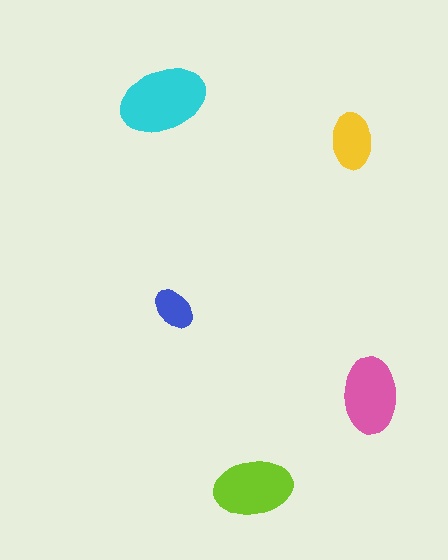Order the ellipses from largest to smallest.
the cyan one, the lime one, the pink one, the yellow one, the blue one.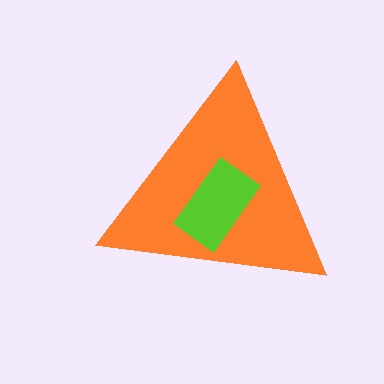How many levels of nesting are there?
2.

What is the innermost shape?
The lime rectangle.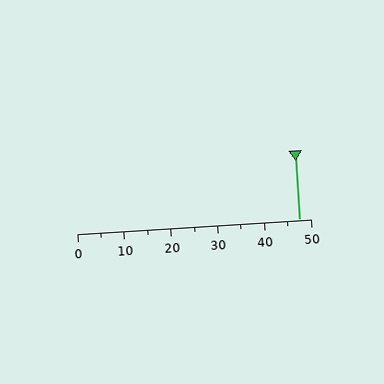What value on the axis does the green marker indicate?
The marker indicates approximately 47.5.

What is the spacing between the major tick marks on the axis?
The major ticks are spaced 10 apart.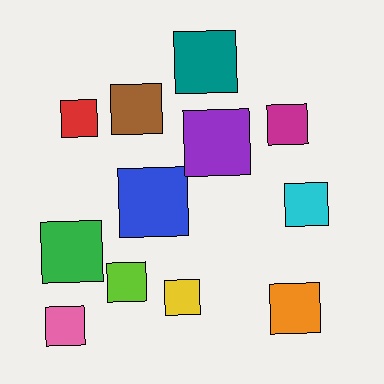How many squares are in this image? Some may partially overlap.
There are 12 squares.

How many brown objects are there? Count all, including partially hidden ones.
There is 1 brown object.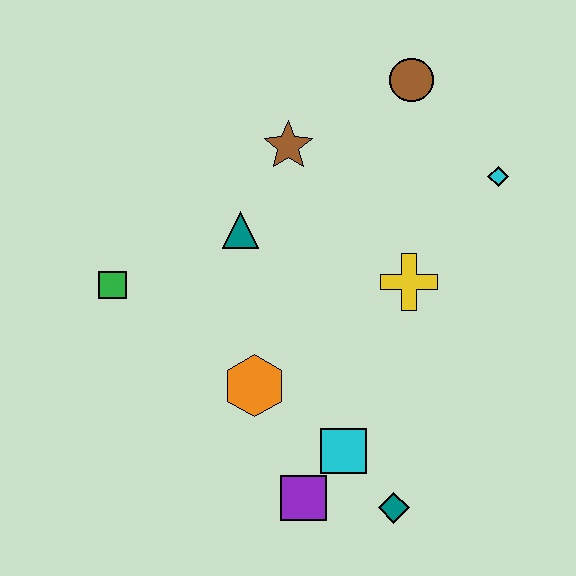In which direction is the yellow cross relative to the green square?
The yellow cross is to the right of the green square.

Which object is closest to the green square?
The teal triangle is closest to the green square.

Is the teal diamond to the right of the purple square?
Yes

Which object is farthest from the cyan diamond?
The green square is farthest from the cyan diamond.